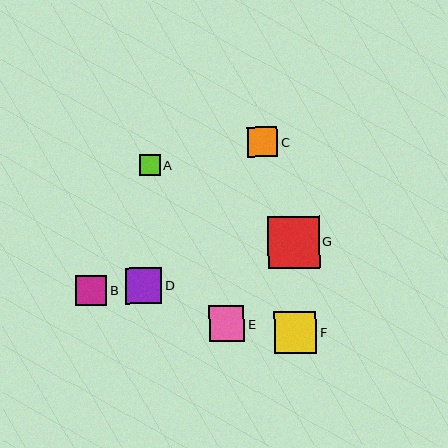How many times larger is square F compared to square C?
Square F is approximately 1.4 times the size of square C.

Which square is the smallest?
Square A is the smallest with a size of approximately 21 pixels.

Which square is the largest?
Square G is the largest with a size of approximately 52 pixels.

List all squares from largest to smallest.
From largest to smallest: G, F, D, E, B, C, A.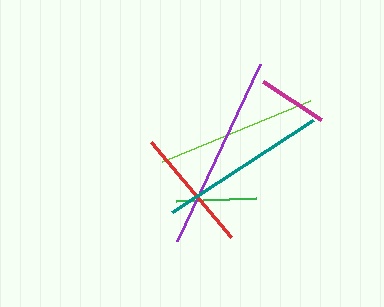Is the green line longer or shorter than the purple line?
The purple line is longer than the green line.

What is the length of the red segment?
The red segment is approximately 124 pixels long.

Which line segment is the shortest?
The magenta line is the shortest at approximately 69 pixels.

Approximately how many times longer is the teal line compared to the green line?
The teal line is approximately 2.1 times the length of the green line.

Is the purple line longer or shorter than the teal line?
The purple line is longer than the teal line.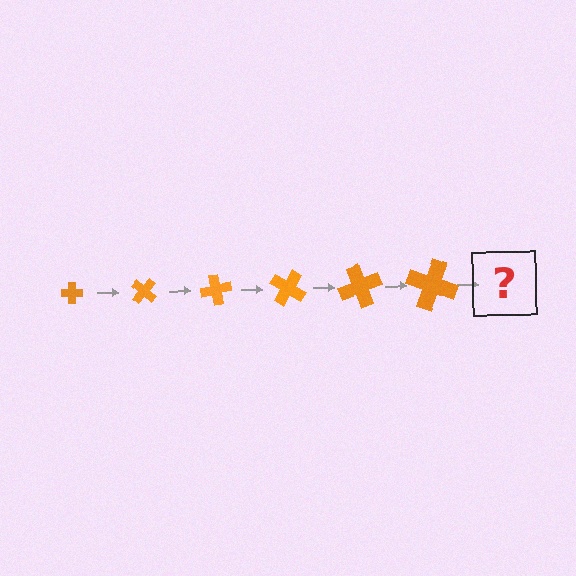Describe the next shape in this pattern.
It should be a cross, larger than the previous one and rotated 240 degrees from the start.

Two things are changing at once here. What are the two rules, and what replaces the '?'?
The two rules are that the cross grows larger each step and it rotates 40 degrees each step. The '?' should be a cross, larger than the previous one and rotated 240 degrees from the start.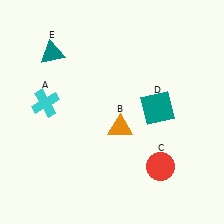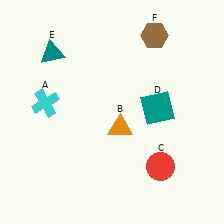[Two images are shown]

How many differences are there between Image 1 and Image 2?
There is 1 difference between the two images.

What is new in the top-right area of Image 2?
A brown hexagon (F) was added in the top-right area of Image 2.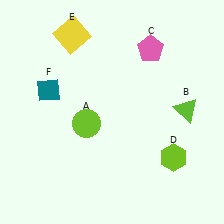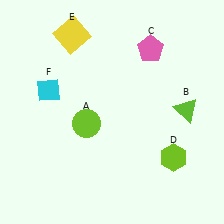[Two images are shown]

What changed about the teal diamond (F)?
In Image 1, F is teal. In Image 2, it changed to cyan.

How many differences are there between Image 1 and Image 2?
There is 1 difference between the two images.